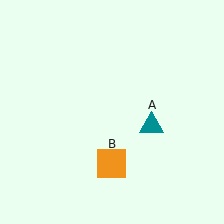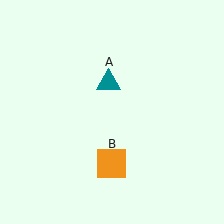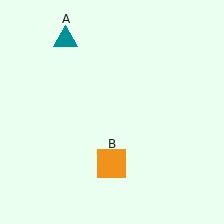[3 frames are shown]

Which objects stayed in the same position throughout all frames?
Orange square (object B) remained stationary.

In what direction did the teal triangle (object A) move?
The teal triangle (object A) moved up and to the left.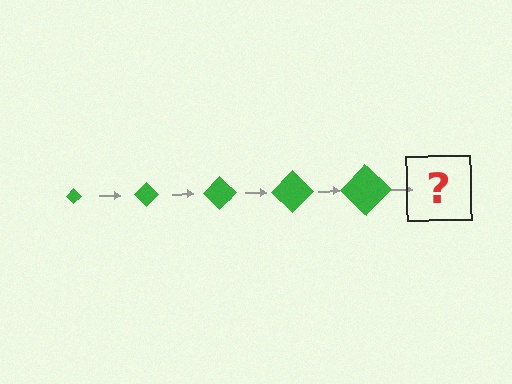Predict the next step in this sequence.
The next step is a green diamond, larger than the previous one.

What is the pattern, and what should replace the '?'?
The pattern is that the diamond gets progressively larger each step. The '?' should be a green diamond, larger than the previous one.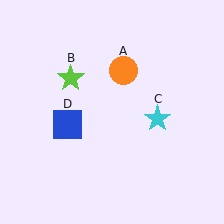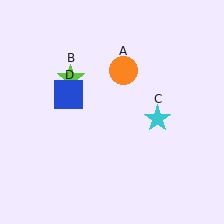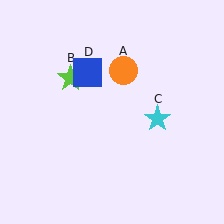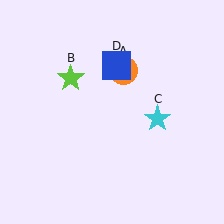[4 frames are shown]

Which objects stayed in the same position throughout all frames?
Orange circle (object A) and lime star (object B) and cyan star (object C) remained stationary.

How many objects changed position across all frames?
1 object changed position: blue square (object D).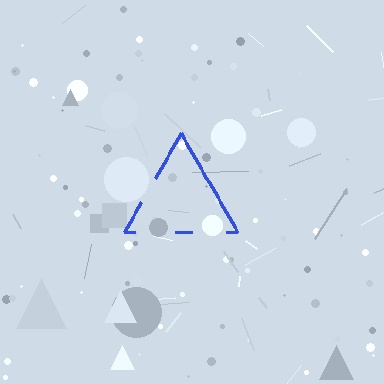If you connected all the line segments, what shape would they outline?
They would outline a triangle.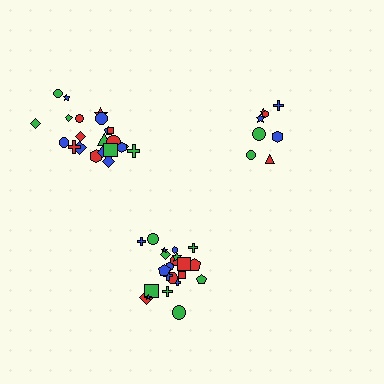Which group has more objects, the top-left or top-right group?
The top-left group.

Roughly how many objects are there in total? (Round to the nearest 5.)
Roughly 50 objects in total.